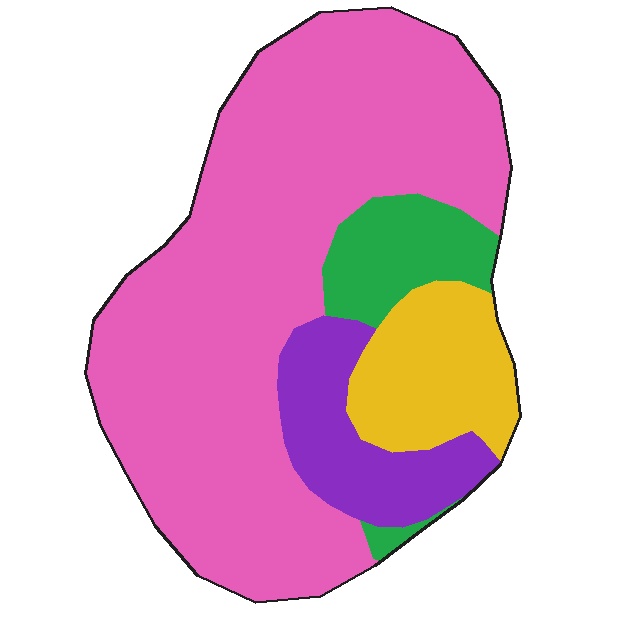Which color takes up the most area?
Pink, at roughly 65%.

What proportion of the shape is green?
Green covers 9% of the shape.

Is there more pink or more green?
Pink.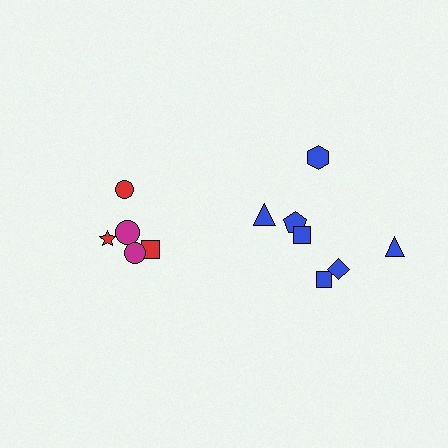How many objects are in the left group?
There are 5 objects.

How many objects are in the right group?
There are 7 objects.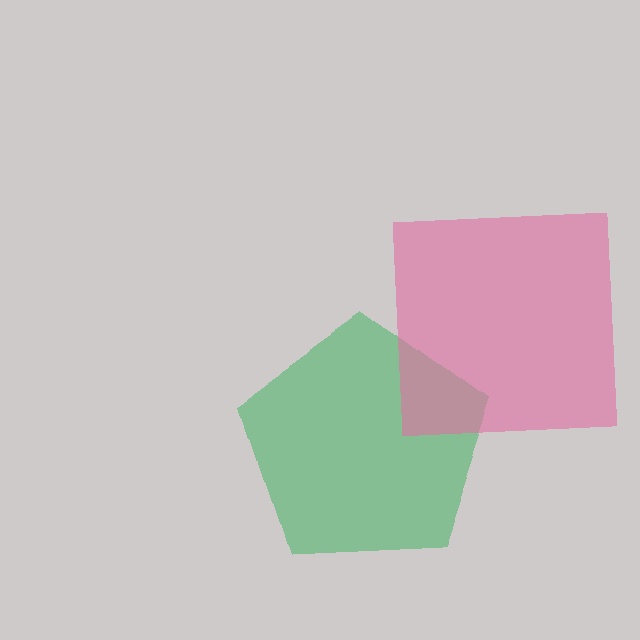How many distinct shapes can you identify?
There are 2 distinct shapes: a green pentagon, a pink square.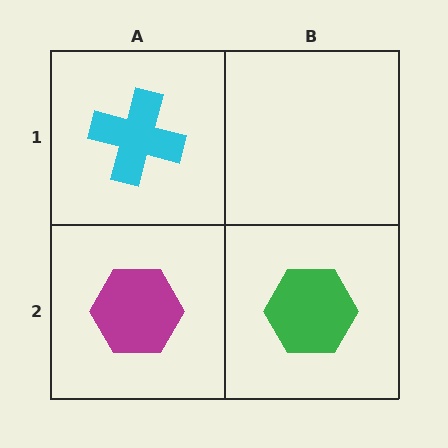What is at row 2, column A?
A magenta hexagon.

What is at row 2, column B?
A green hexagon.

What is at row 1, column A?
A cyan cross.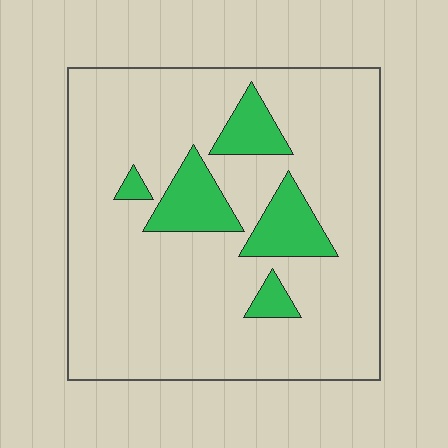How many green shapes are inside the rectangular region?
5.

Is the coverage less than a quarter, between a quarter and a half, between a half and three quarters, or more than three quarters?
Less than a quarter.